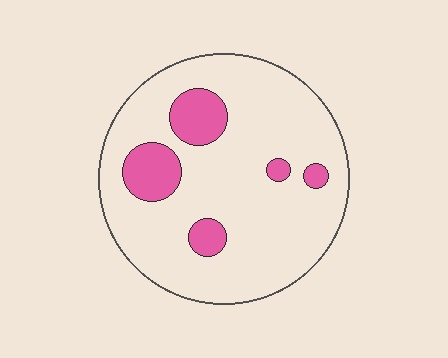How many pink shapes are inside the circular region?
5.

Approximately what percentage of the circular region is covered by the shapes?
Approximately 15%.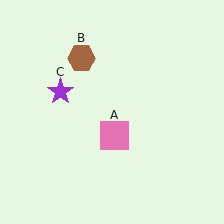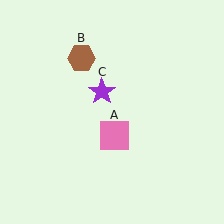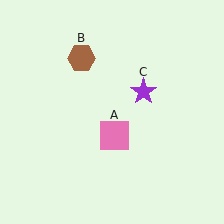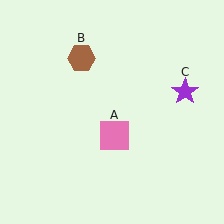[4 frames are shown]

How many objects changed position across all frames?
1 object changed position: purple star (object C).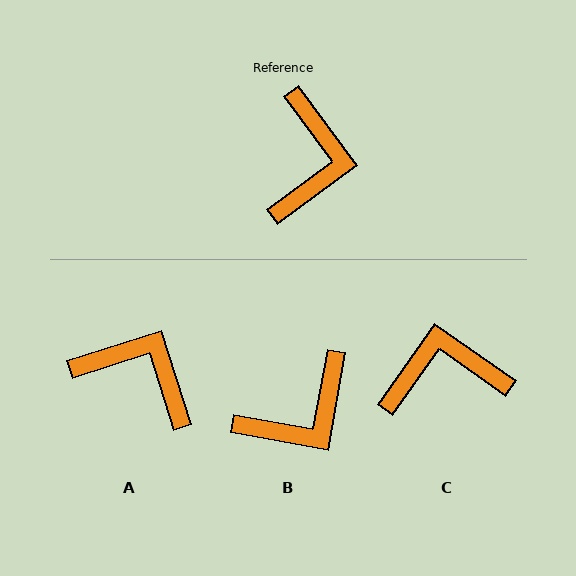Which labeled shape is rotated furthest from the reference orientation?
C, about 109 degrees away.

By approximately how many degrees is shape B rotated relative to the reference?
Approximately 47 degrees clockwise.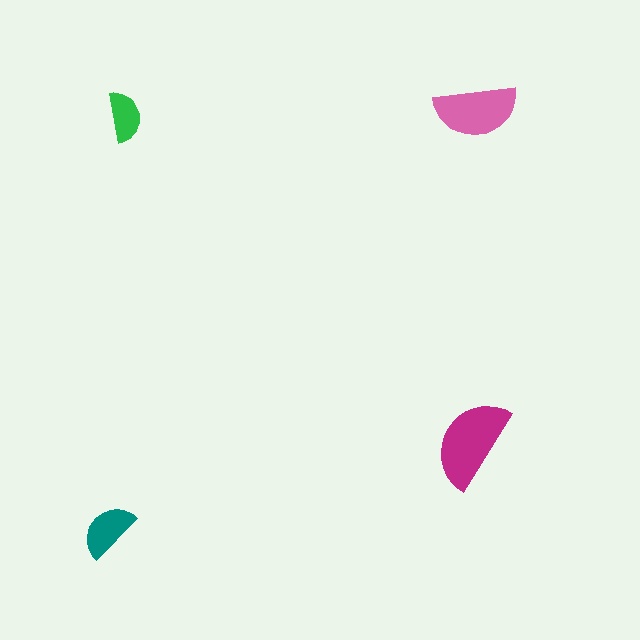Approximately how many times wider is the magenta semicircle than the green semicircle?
About 2 times wider.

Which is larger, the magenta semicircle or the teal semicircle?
The magenta one.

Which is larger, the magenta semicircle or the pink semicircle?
The magenta one.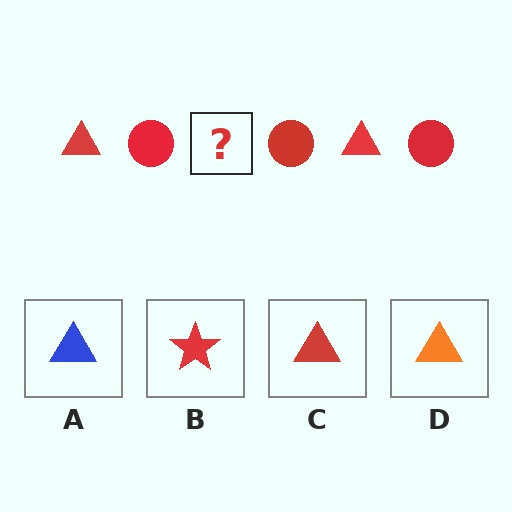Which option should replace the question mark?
Option C.